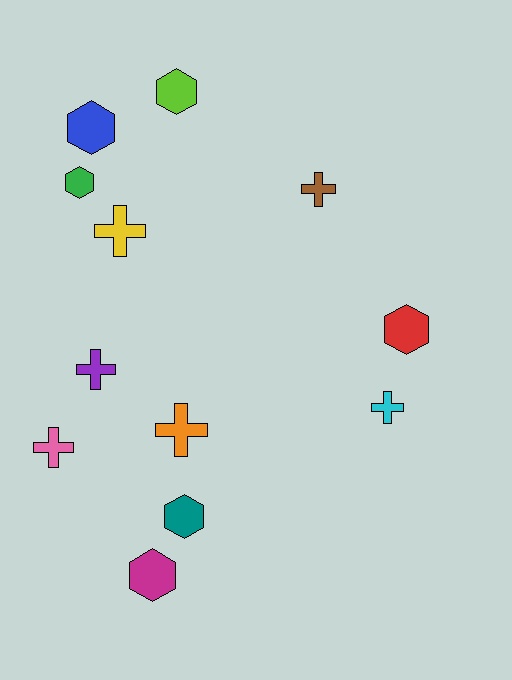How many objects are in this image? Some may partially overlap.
There are 12 objects.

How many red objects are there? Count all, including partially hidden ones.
There is 1 red object.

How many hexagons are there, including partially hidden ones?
There are 6 hexagons.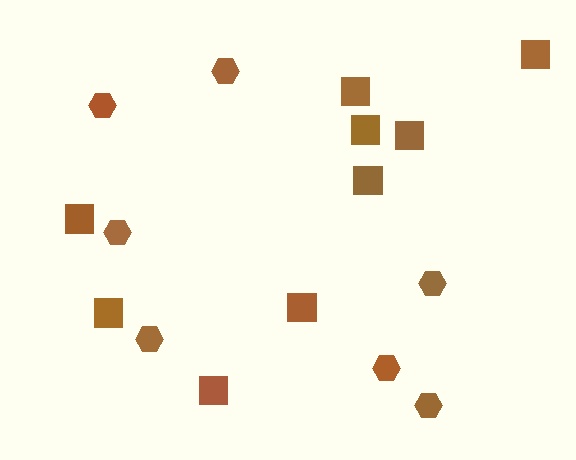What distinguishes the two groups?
There are 2 groups: one group of hexagons (7) and one group of squares (9).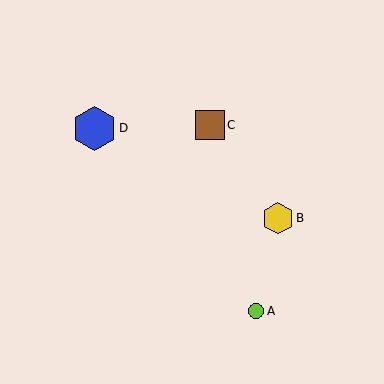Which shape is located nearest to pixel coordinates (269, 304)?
The lime circle (labeled A) at (256, 311) is nearest to that location.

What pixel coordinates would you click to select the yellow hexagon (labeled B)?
Click at (278, 218) to select the yellow hexagon B.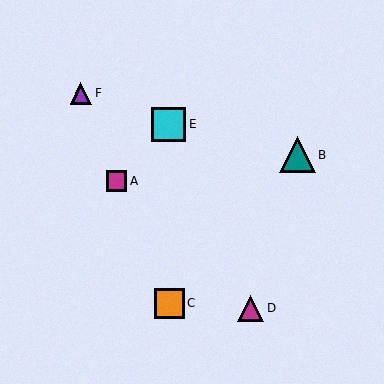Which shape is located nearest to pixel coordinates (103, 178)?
The magenta square (labeled A) at (116, 181) is nearest to that location.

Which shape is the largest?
The teal triangle (labeled B) is the largest.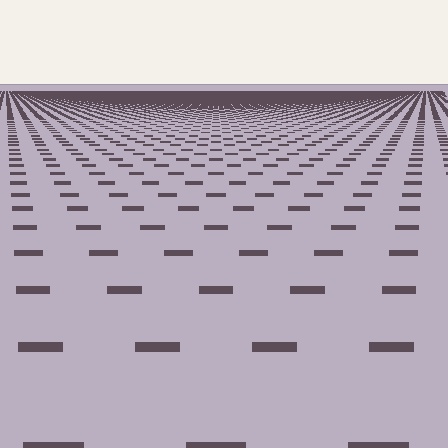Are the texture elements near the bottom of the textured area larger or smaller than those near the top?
Larger. Near the bottom, elements are closer to the viewer and appear at a bigger on-screen size.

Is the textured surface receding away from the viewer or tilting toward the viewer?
The surface is receding away from the viewer. Texture elements get smaller and denser toward the top.